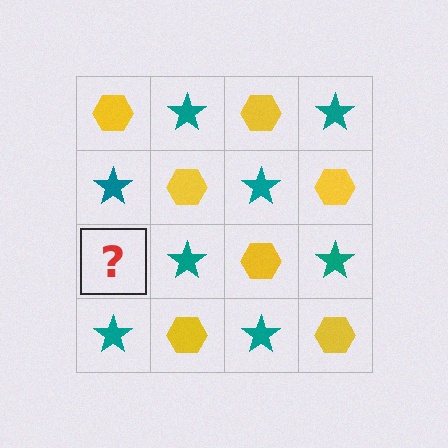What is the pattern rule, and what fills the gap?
The rule is that it alternates yellow hexagon and teal star in a checkerboard pattern. The gap should be filled with a yellow hexagon.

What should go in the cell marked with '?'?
The missing cell should contain a yellow hexagon.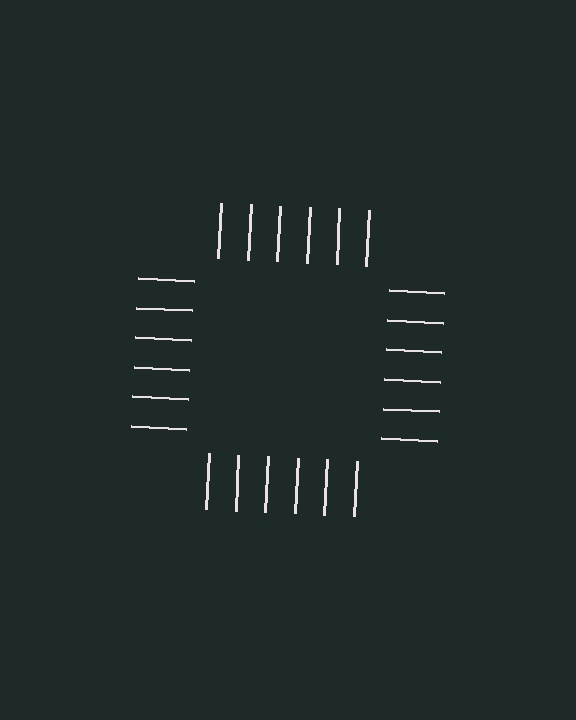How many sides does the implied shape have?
4 sides — the line-ends trace a square.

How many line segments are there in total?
24 — 6 along each of the 4 edges.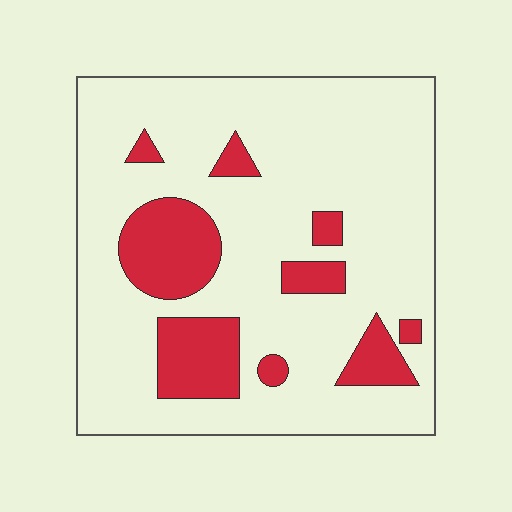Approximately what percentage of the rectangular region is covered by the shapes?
Approximately 20%.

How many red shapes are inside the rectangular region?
9.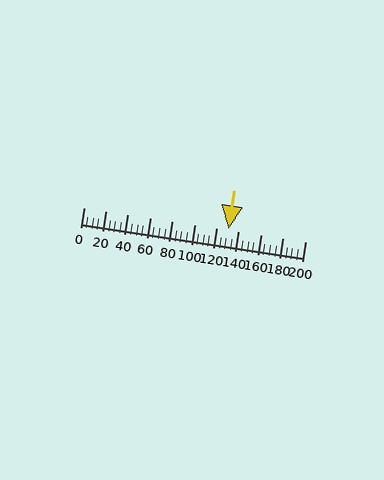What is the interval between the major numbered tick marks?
The major tick marks are spaced 20 units apart.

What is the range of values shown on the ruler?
The ruler shows values from 0 to 200.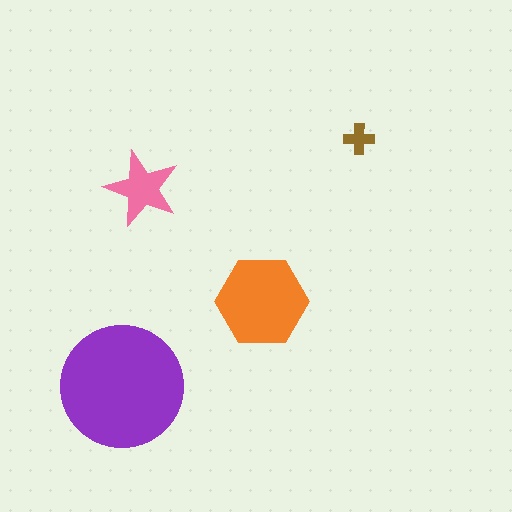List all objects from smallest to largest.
The brown cross, the pink star, the orange hexagon, the purple circle.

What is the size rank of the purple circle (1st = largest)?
1st.